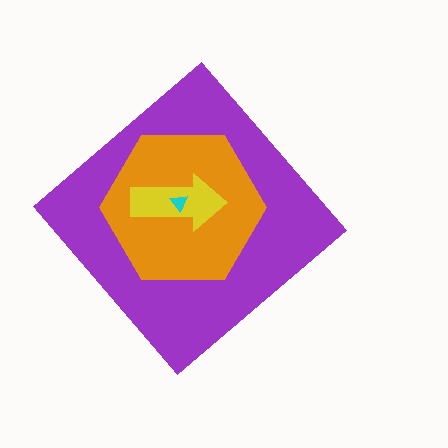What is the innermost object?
The cyan triangle.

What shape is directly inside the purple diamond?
The orange hexagon.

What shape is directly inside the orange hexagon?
The yellow arrow.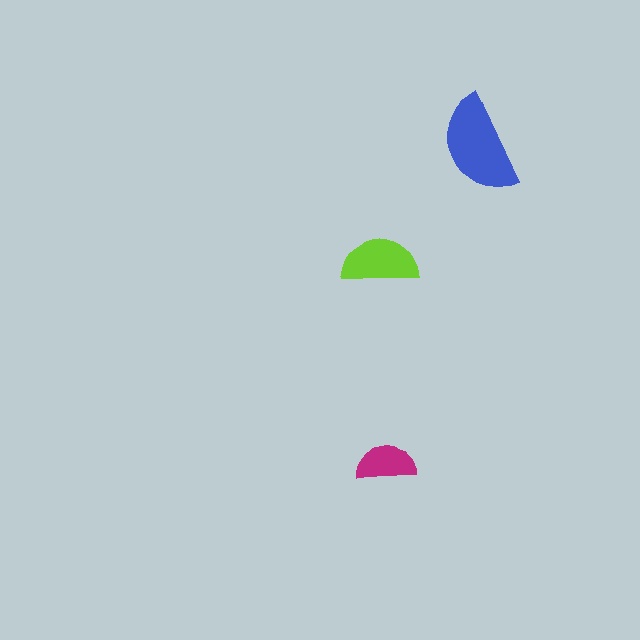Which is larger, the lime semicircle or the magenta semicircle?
The lime one.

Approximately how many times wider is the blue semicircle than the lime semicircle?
About 1.5 times wider.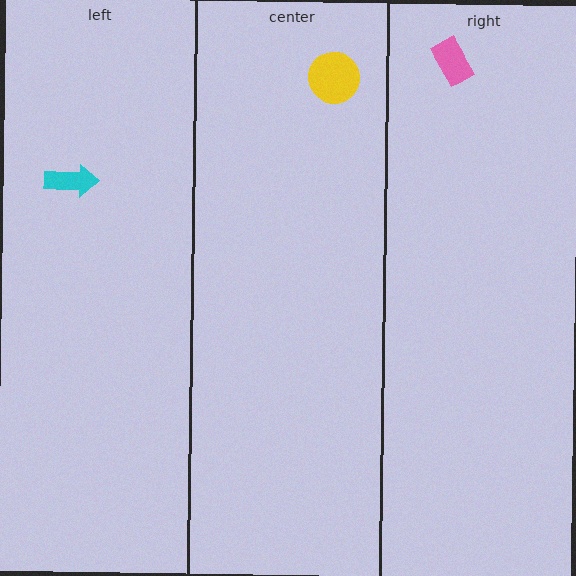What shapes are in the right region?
The pink rectangle.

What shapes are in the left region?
The cyan arrow.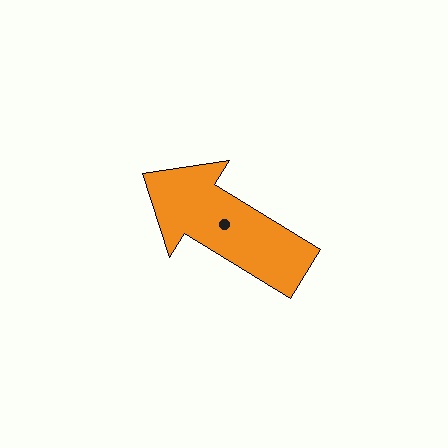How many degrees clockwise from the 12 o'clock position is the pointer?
Approximately 302 degrees.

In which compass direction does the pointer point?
Northwest.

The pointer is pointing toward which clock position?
Roughly 10 o'clock.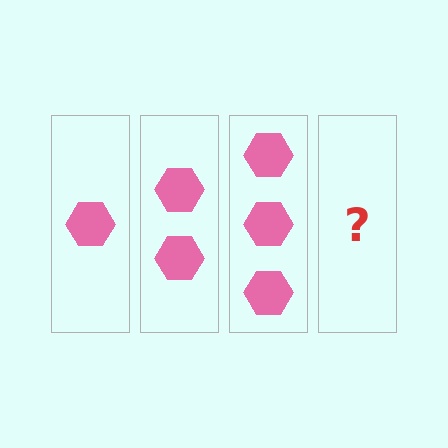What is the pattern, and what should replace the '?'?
The pattern is that each step adds one more hexagon. The '?' should be 4 hexagons.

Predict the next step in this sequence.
The next step is 4 hexagons.